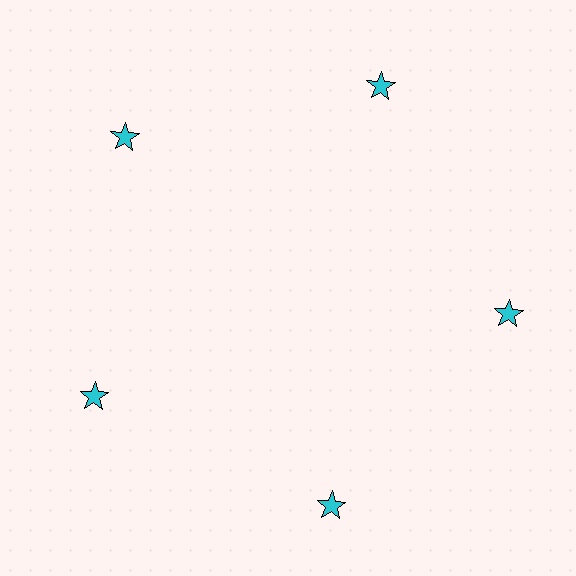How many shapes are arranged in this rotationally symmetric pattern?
There are 5 shapes, arranged in 5 groups of 1.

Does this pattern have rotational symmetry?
Yes, this pattern has 5-fold rotational symmetry. It looks the same after rotating 72 degrees around the center.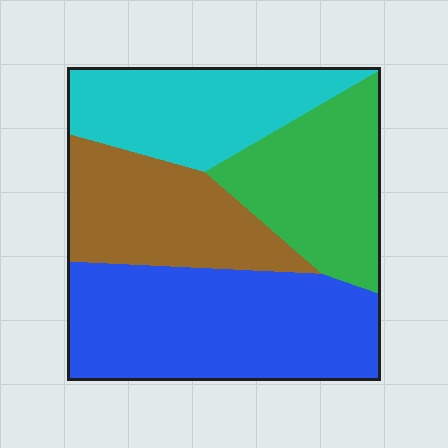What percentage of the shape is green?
Green covers 22% of the shape.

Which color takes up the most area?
Blue, at roughly 35%.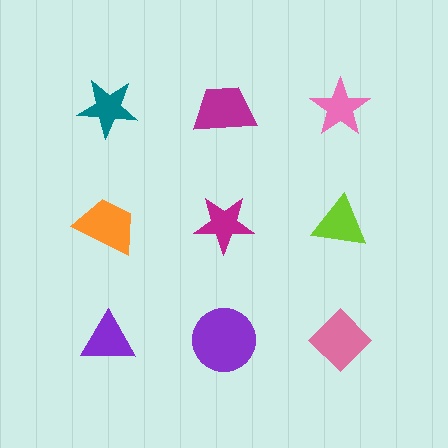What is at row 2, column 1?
An orange trapezoid.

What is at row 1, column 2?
A magenta trapezoid.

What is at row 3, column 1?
A purple triangle.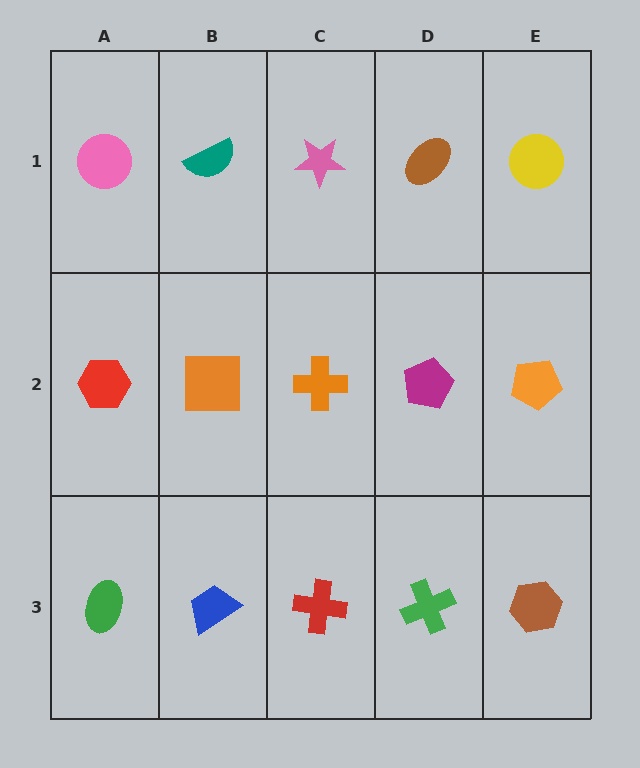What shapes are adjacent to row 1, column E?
An orange pentagon (row 2, column E), a brown ellipse (row 1, column D).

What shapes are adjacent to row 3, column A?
A red hexagon (row 2, column A), a blue trapezoid (row 3, column B).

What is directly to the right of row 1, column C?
A brown ellipse.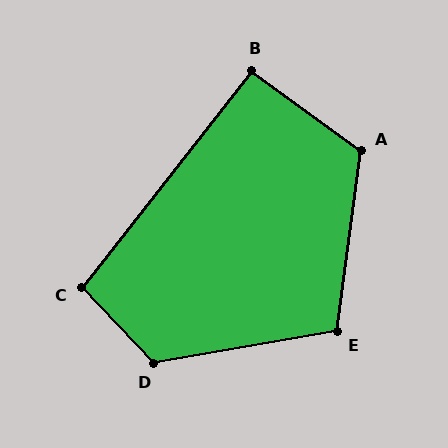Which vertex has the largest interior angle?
D, at approximately 124 degrees.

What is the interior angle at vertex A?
Approximately 118 degrees (obtuse).